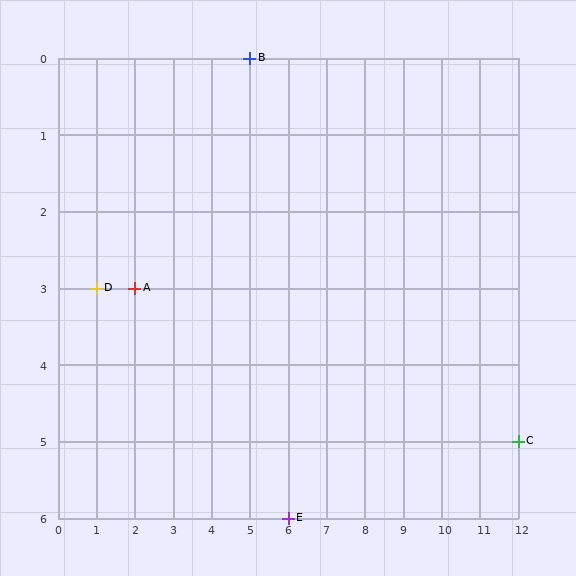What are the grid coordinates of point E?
Point E is at grid coordinates (6, 6).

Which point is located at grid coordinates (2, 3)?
Point A is at (2, 3).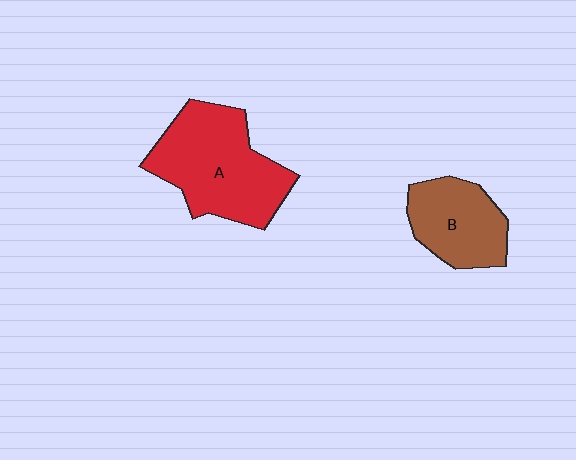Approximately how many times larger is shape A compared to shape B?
Approximately 1.6 times.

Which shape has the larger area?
Shape A (red).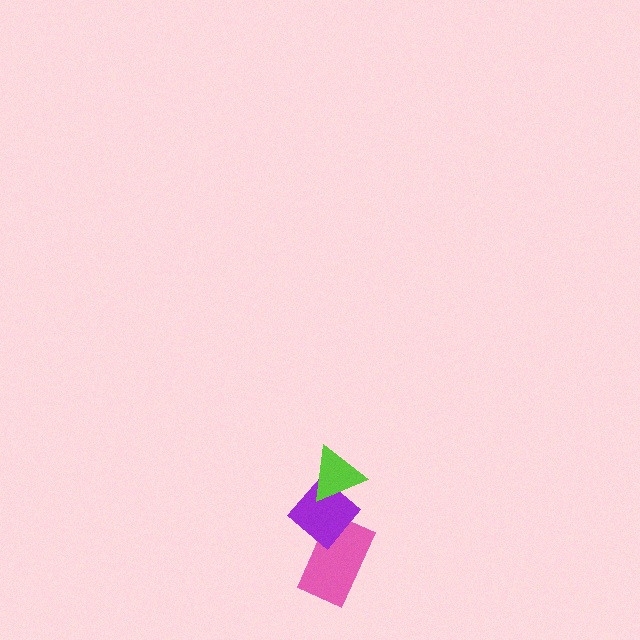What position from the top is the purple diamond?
The purple diamond is 2nd from the top.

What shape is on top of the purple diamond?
The lime triangle is on top of the purple diamond.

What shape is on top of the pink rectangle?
The purple diamond is on top of the pink rectangle.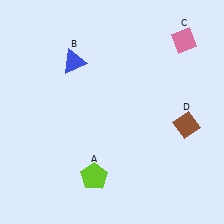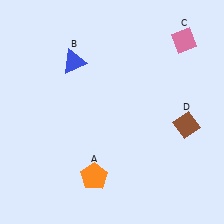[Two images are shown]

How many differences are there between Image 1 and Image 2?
There is 1 difference between the two images.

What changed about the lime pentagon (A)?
In Image 1, A is lime. In Image 2, it changed to orange.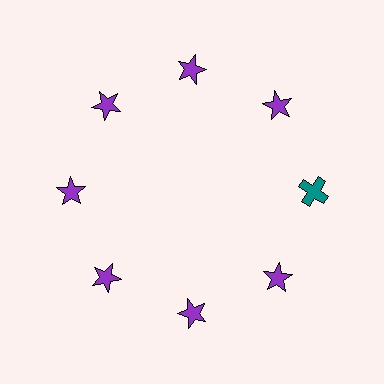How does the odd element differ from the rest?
It differs in both color (teal instead of purple) and shape (cross instead of star).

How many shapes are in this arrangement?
There are 8 shapes arranged in a ring pattern.